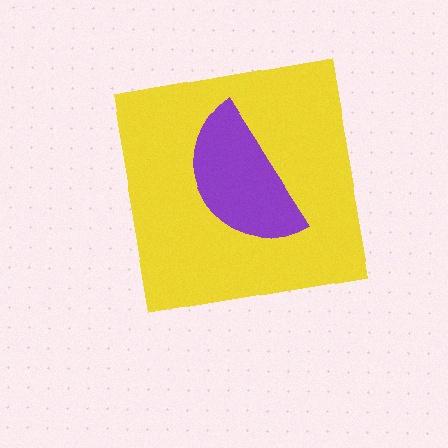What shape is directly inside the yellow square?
The purple semicircle.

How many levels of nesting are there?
2.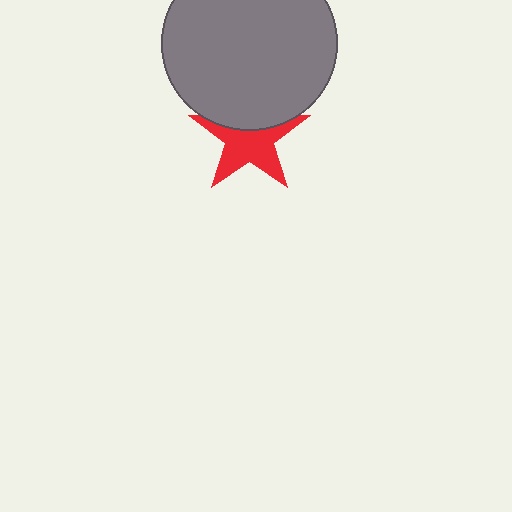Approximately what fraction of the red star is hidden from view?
Roughly 36% of the red star is hidden behind the gray circle.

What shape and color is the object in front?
The object in front is a gray circle.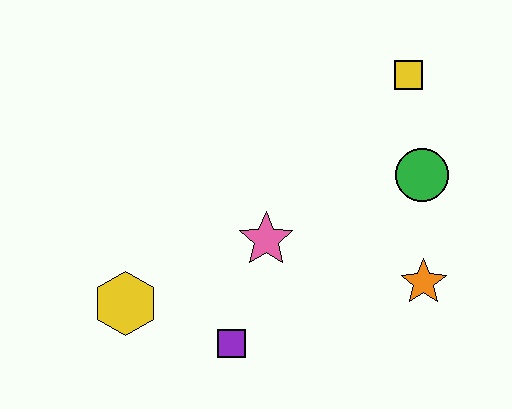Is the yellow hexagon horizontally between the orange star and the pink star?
No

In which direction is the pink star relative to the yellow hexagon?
The pink star is to the right of the yellow hexagon.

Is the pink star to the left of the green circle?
Yes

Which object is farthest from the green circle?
The yellow hexagon is farthest from the green circle.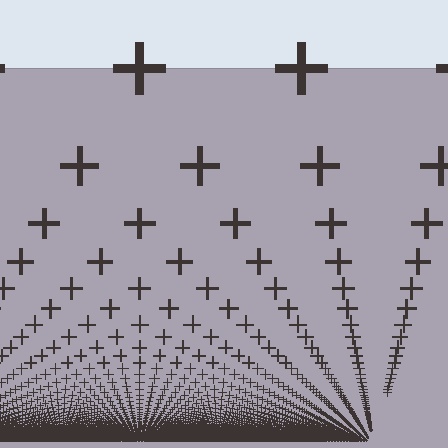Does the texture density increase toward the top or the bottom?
Density increases toward the bottom.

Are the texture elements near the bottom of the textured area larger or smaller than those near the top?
Smaller. The gradient is inverted — elements near the bottom are smaller and denser.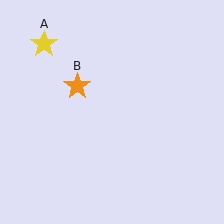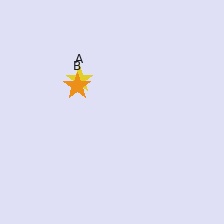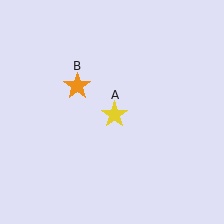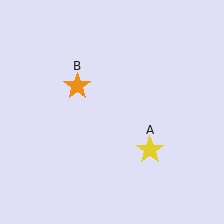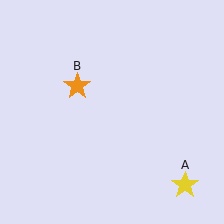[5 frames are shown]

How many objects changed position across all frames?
1 object changed position: yellow star (object A).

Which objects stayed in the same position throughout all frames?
Orange star (object B) remained stationary.